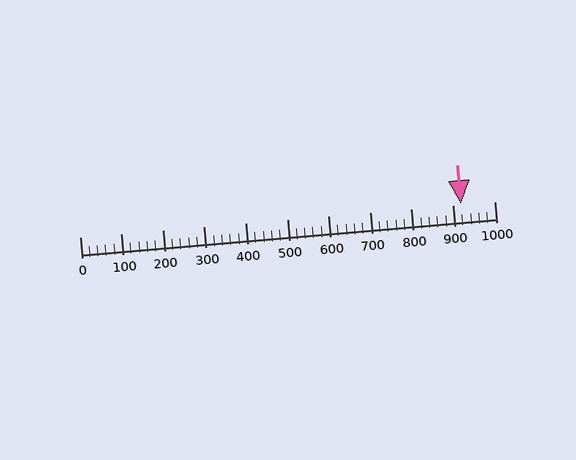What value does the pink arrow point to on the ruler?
The pink arrow points to approximately 920.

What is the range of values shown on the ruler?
The ruler shows values from 0 to 1000.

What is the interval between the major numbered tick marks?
The major tick marks are spaced 100 units apart.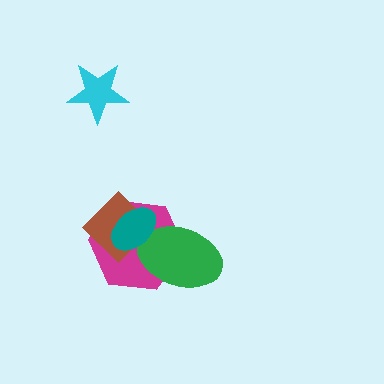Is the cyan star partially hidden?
No, no other shape covers it.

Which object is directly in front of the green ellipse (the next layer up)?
The brown diamond is directly in front of the green ellipse.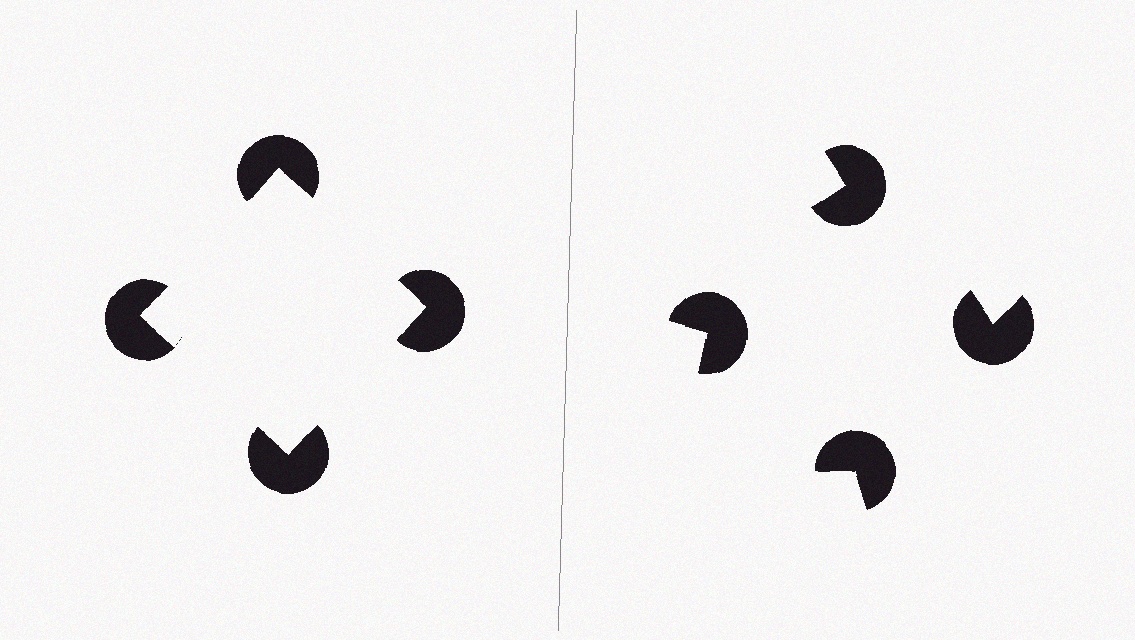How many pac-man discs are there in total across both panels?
8 — 4 on each side.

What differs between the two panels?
The pac-man discs are positioned identically on both sides; only the wedge orientations differ. On the left they align to a square; on the right they are misaligned.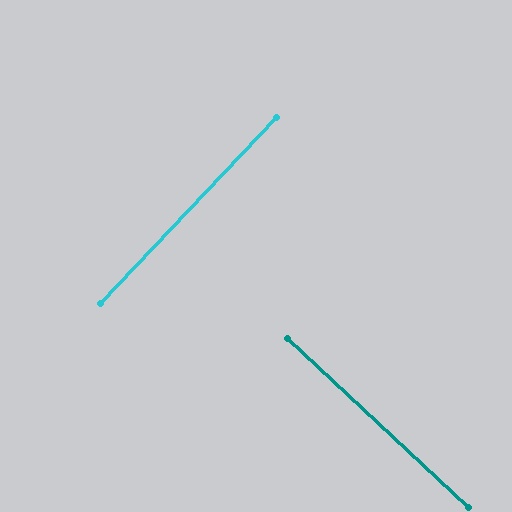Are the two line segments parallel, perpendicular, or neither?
Perpendicular — they meet at approximately 90°.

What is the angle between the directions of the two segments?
Approximately 90 degrees.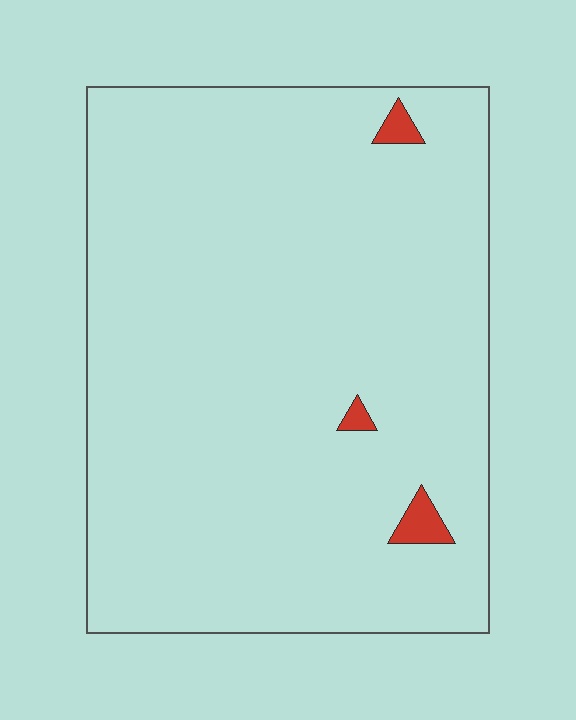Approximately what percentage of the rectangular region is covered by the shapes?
Approximately 0%.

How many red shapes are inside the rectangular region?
3.